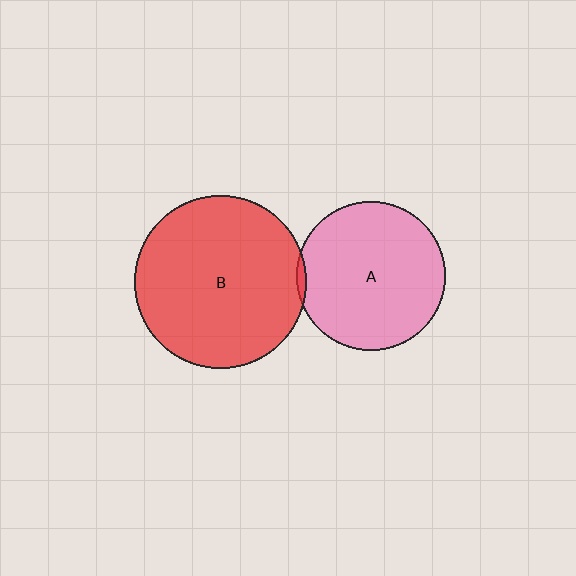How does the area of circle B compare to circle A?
Approximately 1.3 times.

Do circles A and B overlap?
Yes.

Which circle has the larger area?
Circle B (red).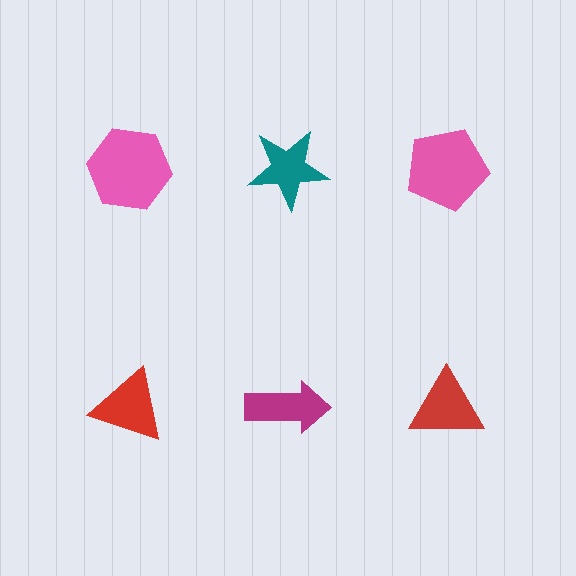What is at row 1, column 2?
A teal star.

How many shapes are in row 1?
3 shapes.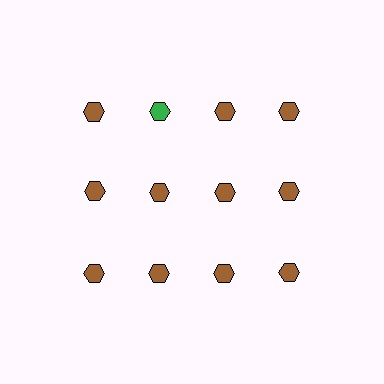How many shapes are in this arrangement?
There are 12 shapes arranged in a grid pattern.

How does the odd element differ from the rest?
It has a different color: green instead of brown.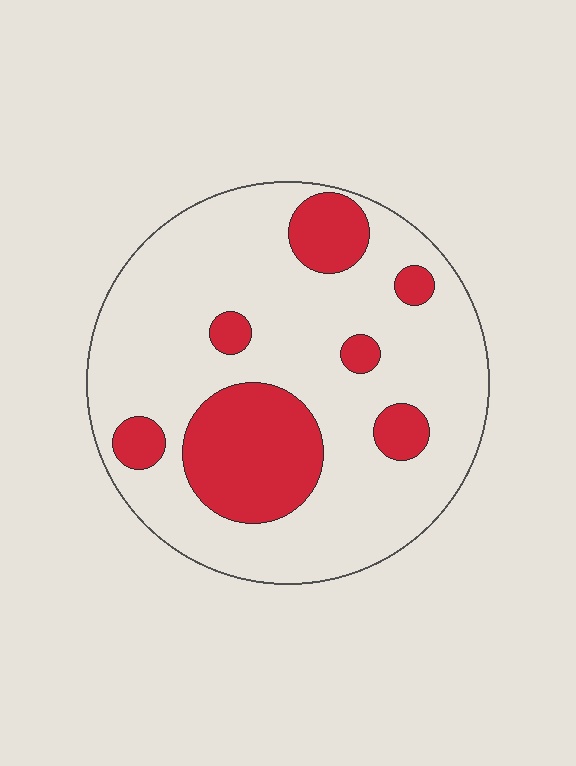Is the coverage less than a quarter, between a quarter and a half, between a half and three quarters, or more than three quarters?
Less than a quarter.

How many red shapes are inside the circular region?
7.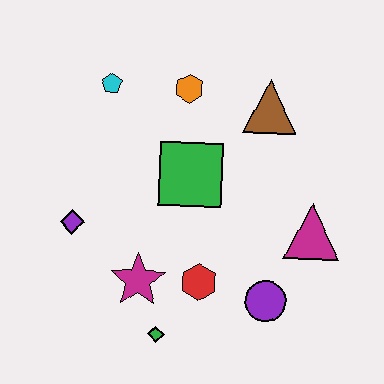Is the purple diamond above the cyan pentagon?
No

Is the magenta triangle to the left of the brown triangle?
No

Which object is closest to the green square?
The orange hexagon is closest to the green square.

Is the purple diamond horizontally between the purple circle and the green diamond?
No